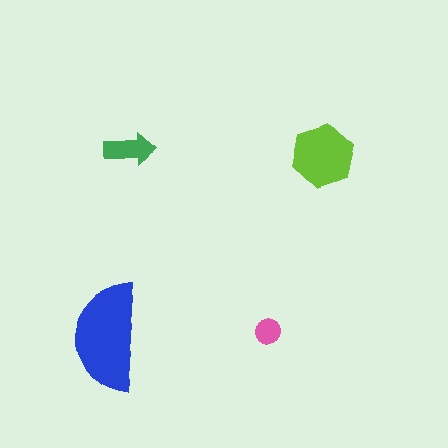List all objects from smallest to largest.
The pink circle, the green arrow, the lime hexagon, the blue semicircle.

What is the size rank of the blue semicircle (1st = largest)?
1st.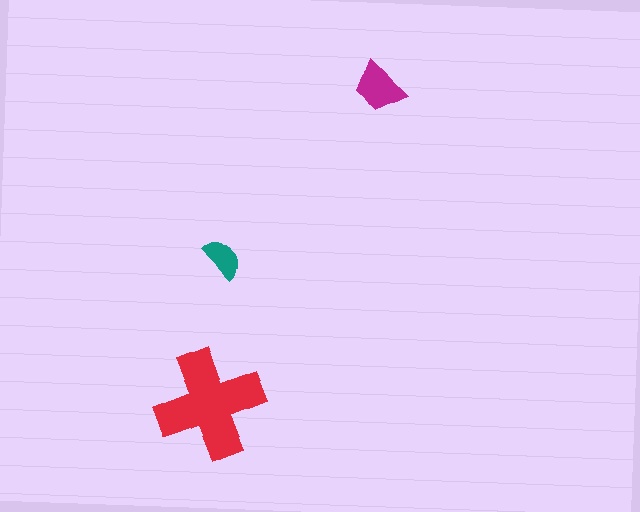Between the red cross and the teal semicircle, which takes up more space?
The red cross.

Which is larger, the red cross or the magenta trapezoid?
The red cross.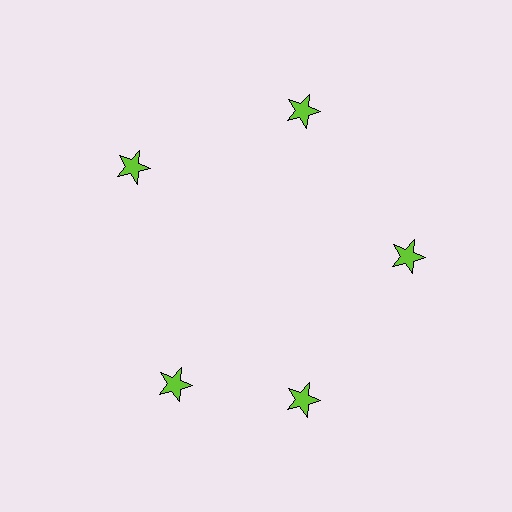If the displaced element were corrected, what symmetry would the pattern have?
It would have 5-fold rotational symmetry — the pattern would map onto itself every 72 degrees.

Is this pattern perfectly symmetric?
No. The 5 lime stars are arranged in a ring, but one element near the 8 o'clock position is rotated out of alignment along the ring, breaking the 5-fold rotational symmetry.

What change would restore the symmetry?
The symmetry would be restored by rotating it back into even spacing with its neighbors so that all 5 stars sit at equal angles and equal distance from the center.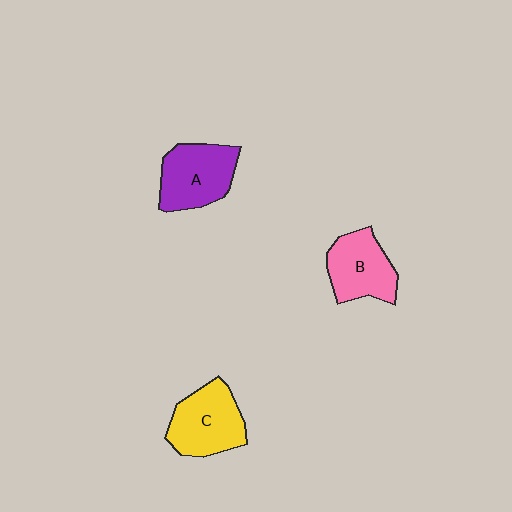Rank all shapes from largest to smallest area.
From largest to smallest: C (yellow), A (purple), B (pink).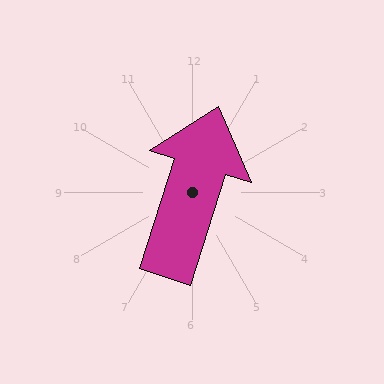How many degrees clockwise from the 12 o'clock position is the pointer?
Approximately 18 degrees.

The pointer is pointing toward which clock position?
Roughly 1 o'clock.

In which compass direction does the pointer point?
North.